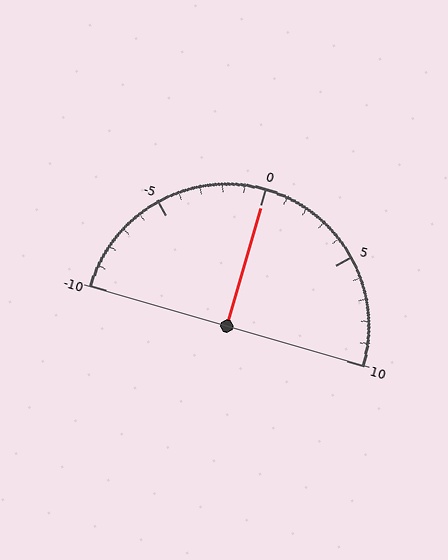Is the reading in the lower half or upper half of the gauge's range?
The reading is in the upper half of the range (-10 to 10).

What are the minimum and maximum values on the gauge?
The gauge ranges from -10 to 10.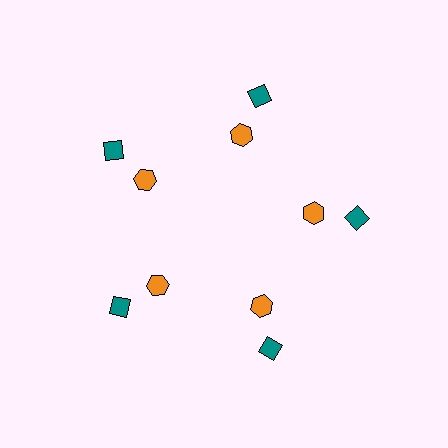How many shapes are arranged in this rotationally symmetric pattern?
There are 10 shapes, arranged in 5 groups of 2.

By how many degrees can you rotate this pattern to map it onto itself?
The pattern maps onto itself every 72 degrees of rotation.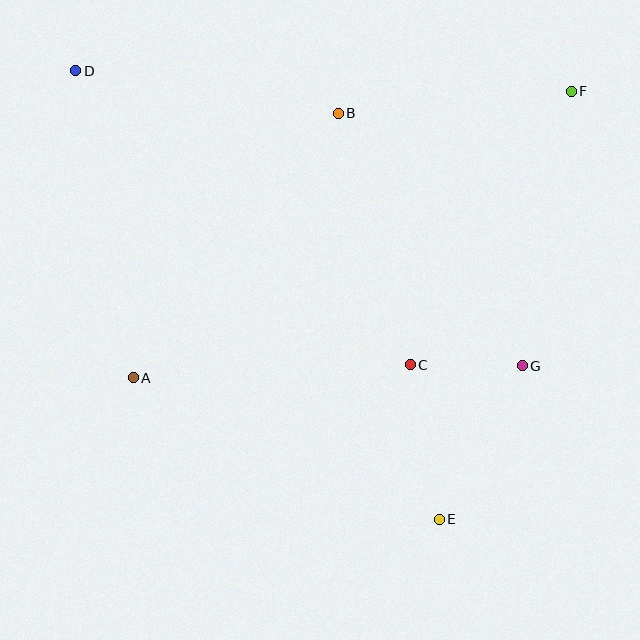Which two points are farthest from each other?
Points D and E are farthest from each other.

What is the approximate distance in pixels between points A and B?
The distance between A and B is approximately 335 pixels.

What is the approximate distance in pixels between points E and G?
The distance between E and G is approximately 174 pixels.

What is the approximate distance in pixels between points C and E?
The distance between C and E is approximately 157 pixels.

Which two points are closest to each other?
Points C and G are closest to each other.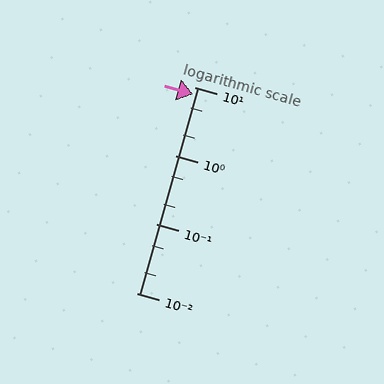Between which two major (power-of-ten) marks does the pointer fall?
The pointer is between 1 and 10.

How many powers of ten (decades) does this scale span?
The scale spans 3 decades, from 0.01 to 10.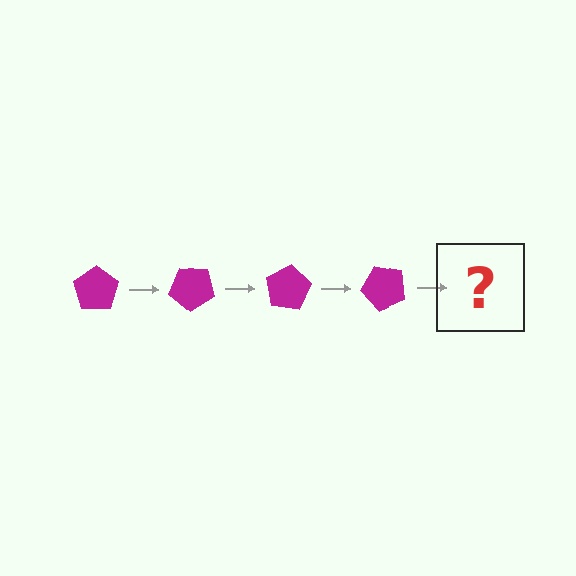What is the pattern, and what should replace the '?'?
The pattern is that the pentagon rotates 40 degrees each step. The '?' should be a magenta pentagon rotated 160 degrees.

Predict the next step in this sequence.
The next step is a magenta pentagon rotated 160 degrees.